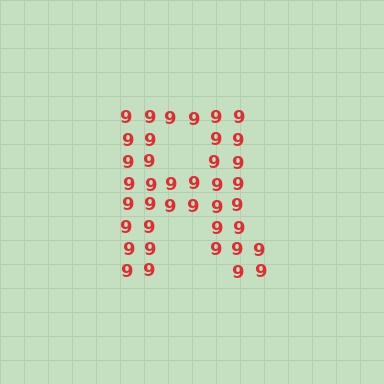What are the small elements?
The small elements are digit 9's.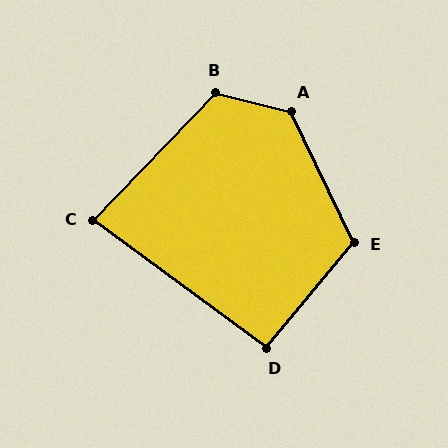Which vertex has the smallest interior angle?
C, at approximately 82 degrees.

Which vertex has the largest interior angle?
A, at approximately 129 degrees.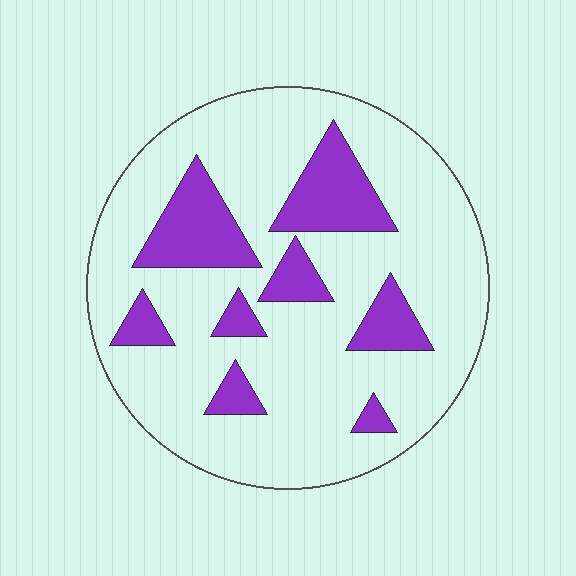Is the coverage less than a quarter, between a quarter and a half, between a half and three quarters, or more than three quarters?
Less than a quarter.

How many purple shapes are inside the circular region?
8.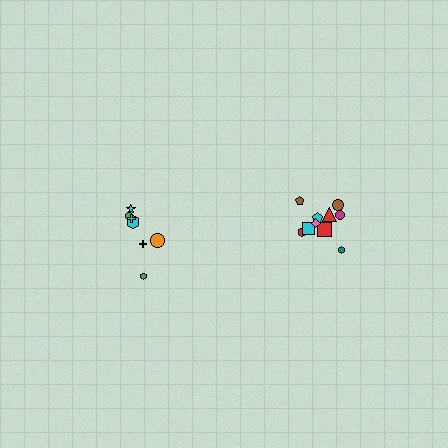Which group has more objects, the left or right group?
The right group.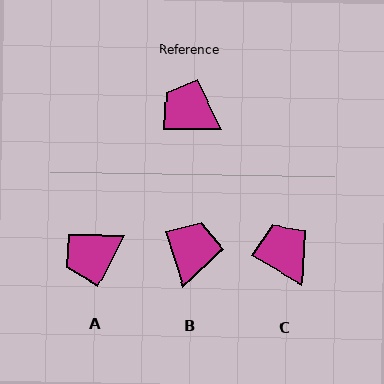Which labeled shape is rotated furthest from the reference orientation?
B, about 73 degrees away.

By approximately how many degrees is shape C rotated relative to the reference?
Approximately 30 degrees clockwise.